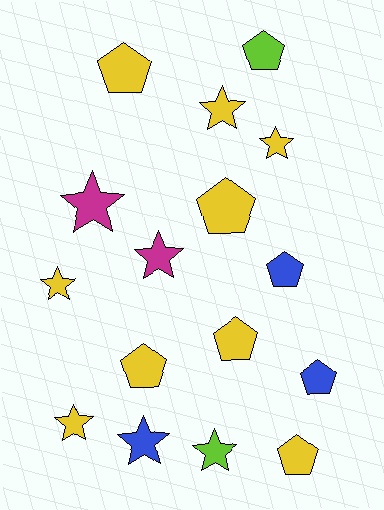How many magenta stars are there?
There are 2 magenta stars.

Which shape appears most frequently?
Pentagon, with 8 objects.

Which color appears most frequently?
Yellow, with 9 objects.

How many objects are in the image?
There are 16 objects.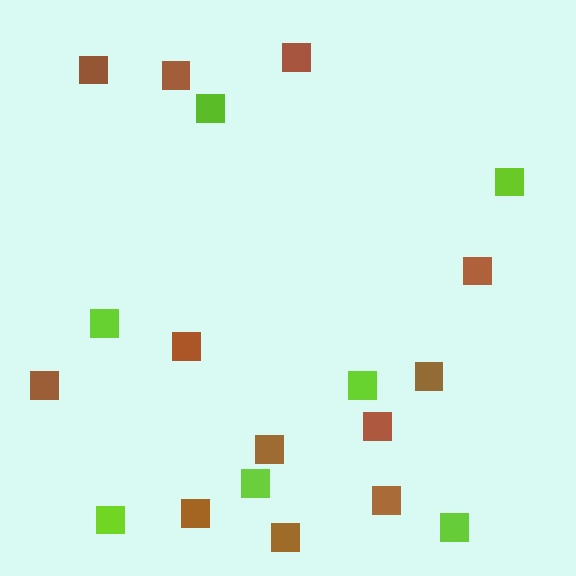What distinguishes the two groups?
There are 2 groups: one group of lime squares (7) and one group of brown squares (12).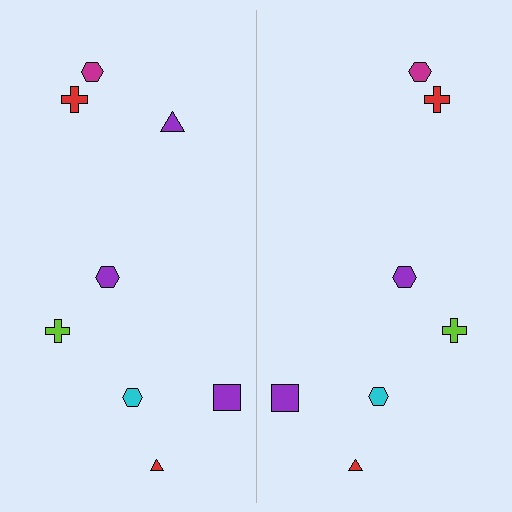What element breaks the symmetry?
A purple triangle is missing from the right side.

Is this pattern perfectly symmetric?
No, the pattern is not perfectly symmetric. A purple triangle is missing from the right side.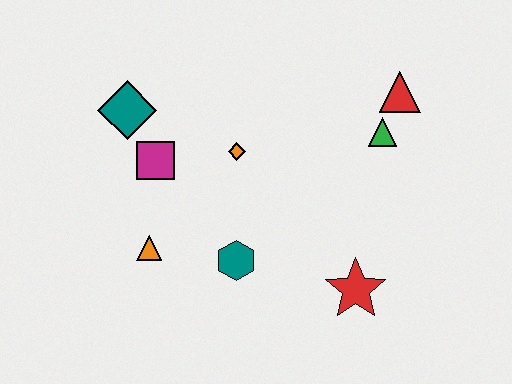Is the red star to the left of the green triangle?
Yes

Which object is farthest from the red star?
The teal diamond is farthest from the red star.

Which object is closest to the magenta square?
The teal diamond is closest to the magenta square.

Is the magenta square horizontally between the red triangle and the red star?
No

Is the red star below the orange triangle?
Yes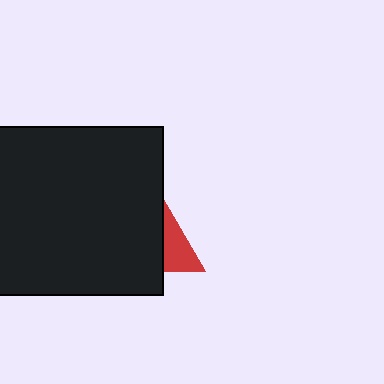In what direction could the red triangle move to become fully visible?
The red triangle could move right. That would shift it out from behind the black square entirely.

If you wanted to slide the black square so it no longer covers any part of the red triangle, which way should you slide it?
Slide it left — that is the most direct way to separate the two shapes.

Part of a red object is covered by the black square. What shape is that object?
It is a triangle.